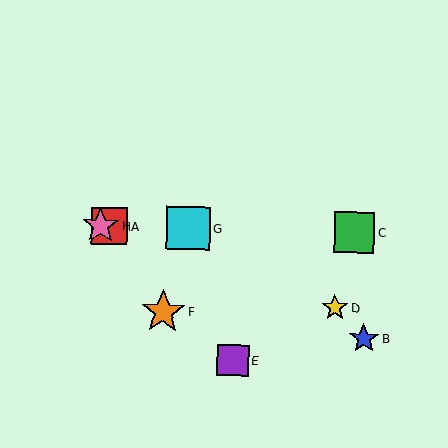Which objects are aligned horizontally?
Objects A, C, G, H are aligned horizontally.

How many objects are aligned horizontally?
4 objects (A, C, G, H) are aligned horizontally.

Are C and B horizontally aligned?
No, C is at y≈232 and B is at y≈338.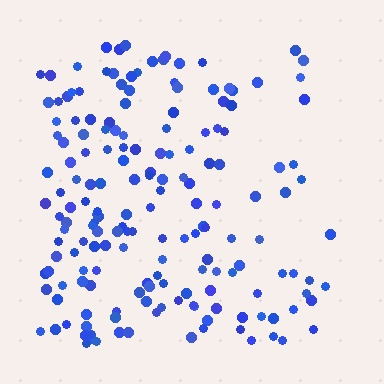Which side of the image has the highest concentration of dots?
The left.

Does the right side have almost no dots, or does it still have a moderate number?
Still a moderate number, just noticeably fewer than the left.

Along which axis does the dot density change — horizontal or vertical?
Horizontal.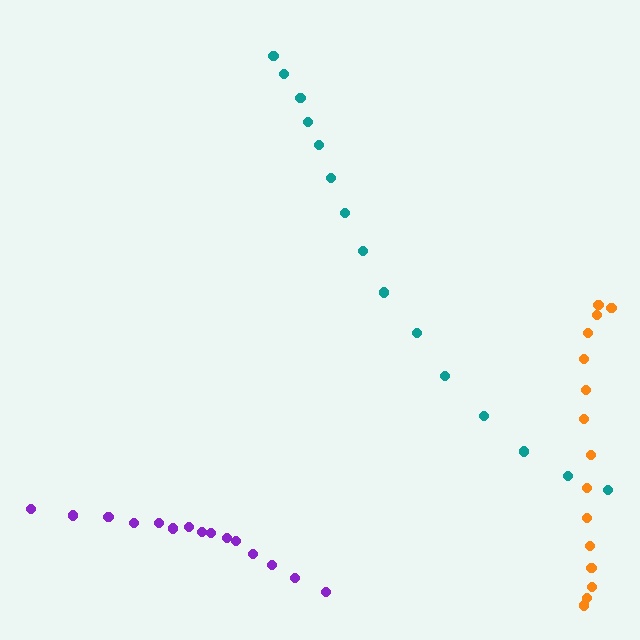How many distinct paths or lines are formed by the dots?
There are 3 distinct paths.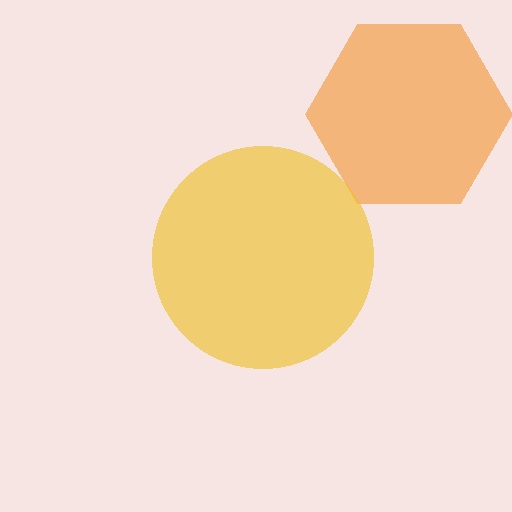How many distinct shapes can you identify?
There are 2 distinct shapes: an orange hexagon, a yellow circle.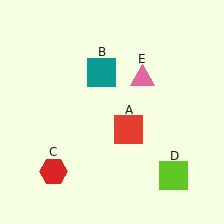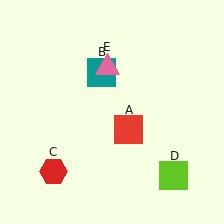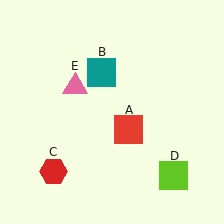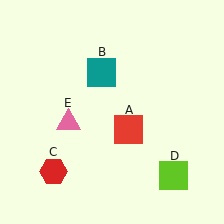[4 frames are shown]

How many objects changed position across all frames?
1 object changed position: pink triangle (object E).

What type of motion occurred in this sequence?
The pink triangle (object E) rotated counterclockwise around the center of the scene.